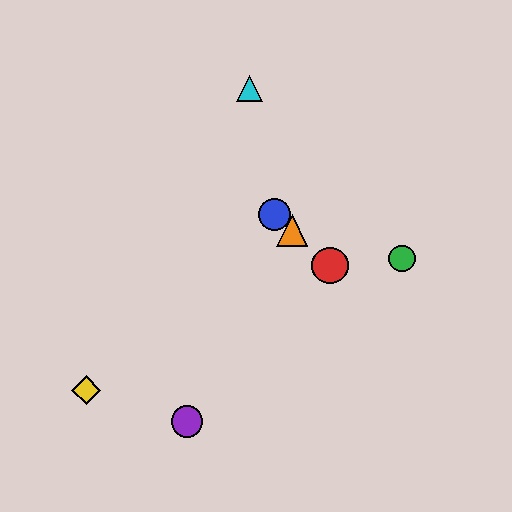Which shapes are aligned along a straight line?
The red circle, the blue circle, the orange triangle are aligned along a straight line.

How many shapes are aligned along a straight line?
3 shapes (the red circle, the blue circle, the orange triangle) are aligned along a straight line.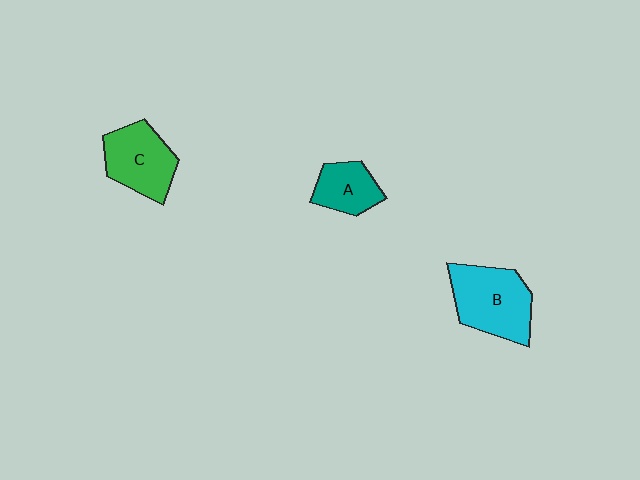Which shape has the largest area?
Shape B (cyan).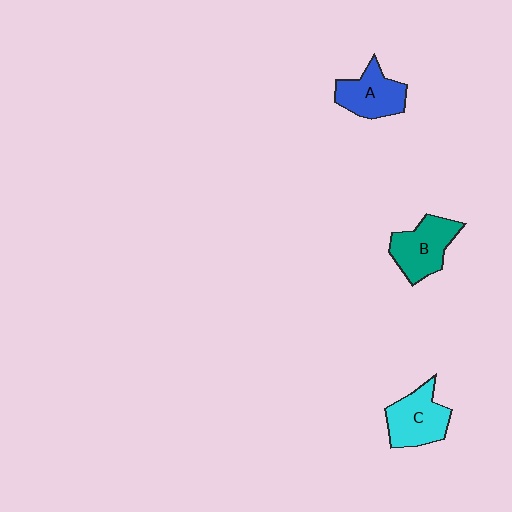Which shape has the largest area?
Shape B (teal).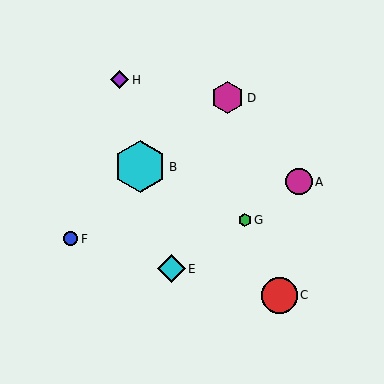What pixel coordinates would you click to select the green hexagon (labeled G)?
Click at (245, 220) to select the green hexagon G.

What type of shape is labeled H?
Shape H is a purple diamond.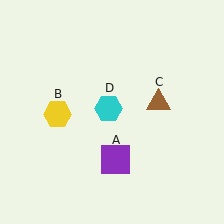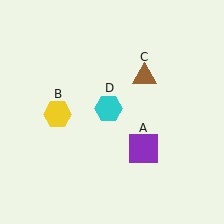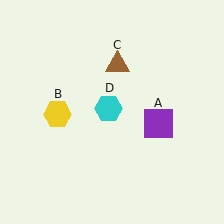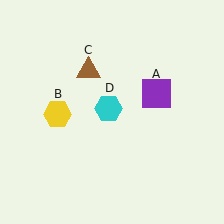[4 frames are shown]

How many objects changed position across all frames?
2 objects changed position: purple square (object A), brown triangle (object C).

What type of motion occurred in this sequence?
The purple square (object A), brown triangle (object C) rotated counterclockwise around the center of the scene.